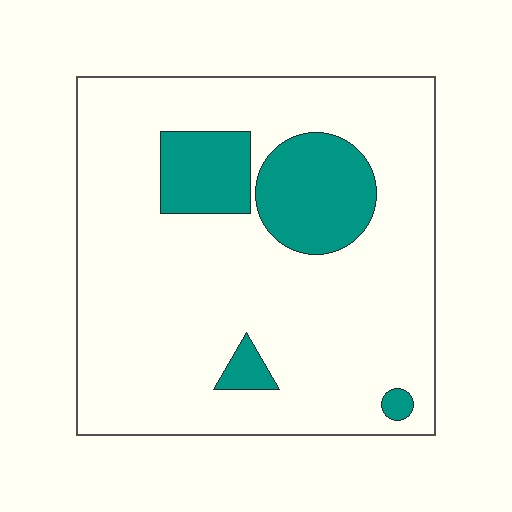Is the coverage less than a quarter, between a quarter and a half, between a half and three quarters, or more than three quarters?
Less than a quarter.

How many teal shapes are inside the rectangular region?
4.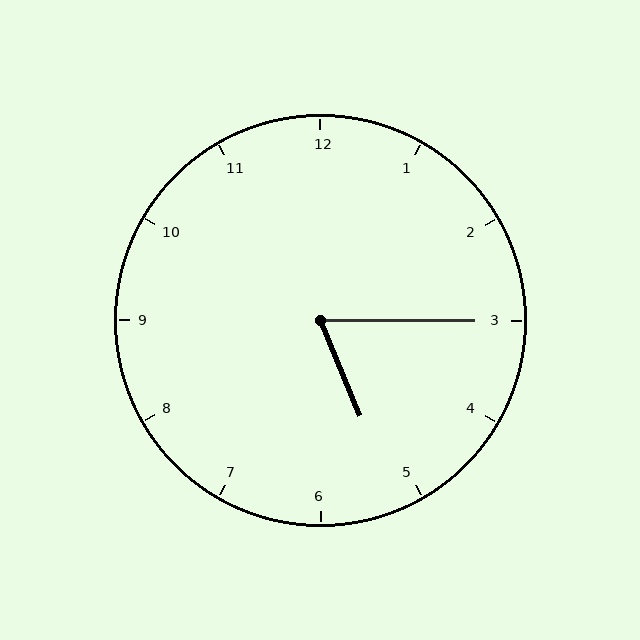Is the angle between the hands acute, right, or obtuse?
It is acute.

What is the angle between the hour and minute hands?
Approximately 68 degrees.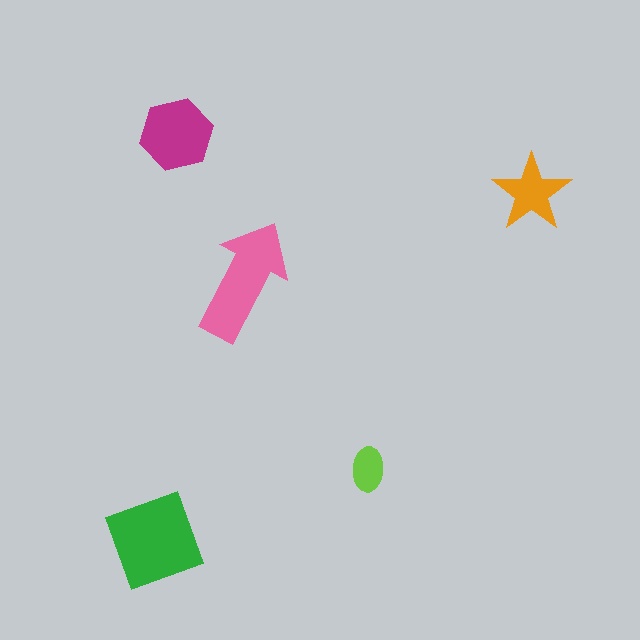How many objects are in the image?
There are 5 objects in the image.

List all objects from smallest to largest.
The lime ellipse, the orange star, the magenta hexagon, the pink arrow, the green diamond.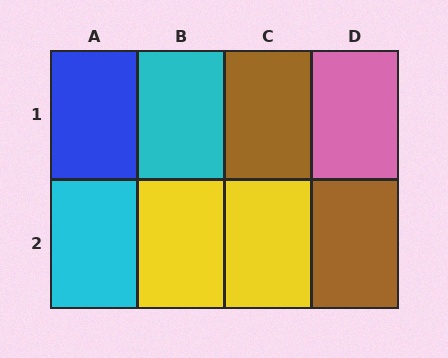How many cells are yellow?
2 cells are yellow.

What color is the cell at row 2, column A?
Cyan.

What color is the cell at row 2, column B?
Yellow.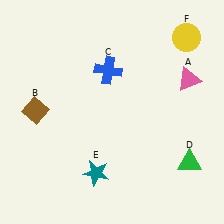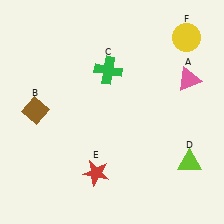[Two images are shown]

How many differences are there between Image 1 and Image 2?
There are 3 differences between the two images.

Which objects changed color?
C changed from blue to green. D changed from green to lime. E changed from teal to red.